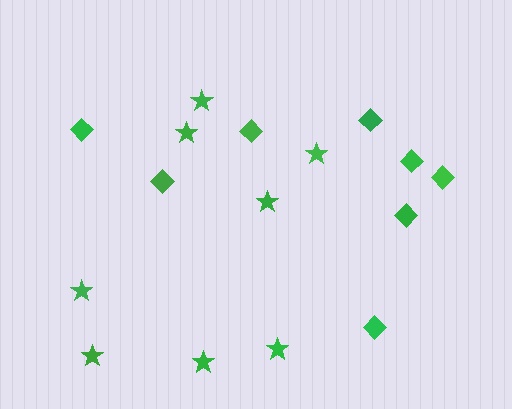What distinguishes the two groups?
There are 2 groups: one group of diamonds (8) and one group of stars (8).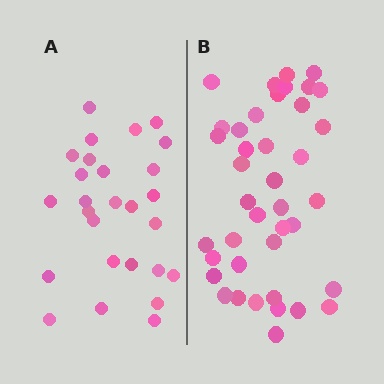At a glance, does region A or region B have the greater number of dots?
Region B (the right region) has more dots.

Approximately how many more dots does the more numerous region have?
Region B has approximately 15 more dots than region A.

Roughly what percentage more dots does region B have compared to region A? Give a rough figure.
About 50% more.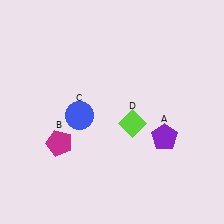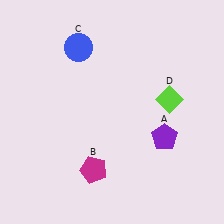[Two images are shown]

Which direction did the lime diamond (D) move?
The lime diamond (D) moved right.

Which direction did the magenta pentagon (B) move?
The magenta pentagon (B) moved right.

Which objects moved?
The objects that moved are: the magenta pentagon (B), the blue circle (C), the lime diamond (D).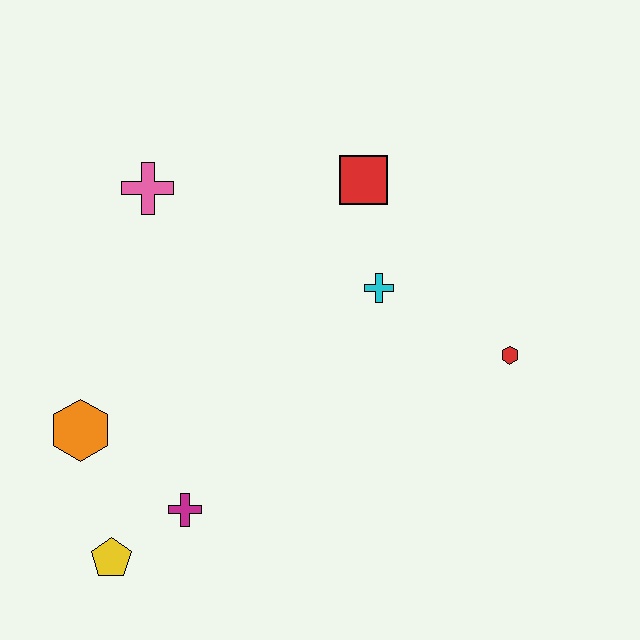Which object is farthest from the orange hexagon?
The red hexagon is farthest from the orange hexagon.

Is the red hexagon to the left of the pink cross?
No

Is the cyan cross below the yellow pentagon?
No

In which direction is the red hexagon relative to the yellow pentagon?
The red hexagon is to the right of the yellow pentagon.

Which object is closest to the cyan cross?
The red square is closest to the cyan cross.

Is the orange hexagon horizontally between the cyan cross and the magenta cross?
No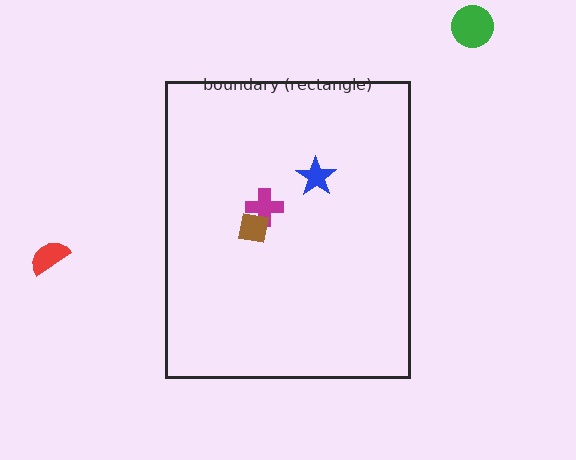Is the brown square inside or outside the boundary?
Inside.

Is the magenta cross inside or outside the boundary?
Inside.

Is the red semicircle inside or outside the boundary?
Outside.